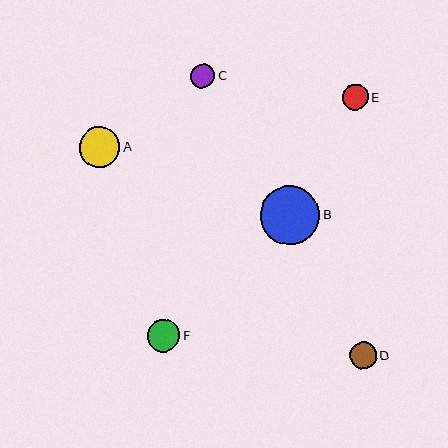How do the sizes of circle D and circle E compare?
Circle D and circle E are approximately the same size.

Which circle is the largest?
Circle B is the largest with a size of approximately 60 pixels.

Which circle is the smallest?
Circle C is the smallest with a size of approximately 24 pixels.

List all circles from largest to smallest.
From largest to smallest: B, A, F, D, E, C.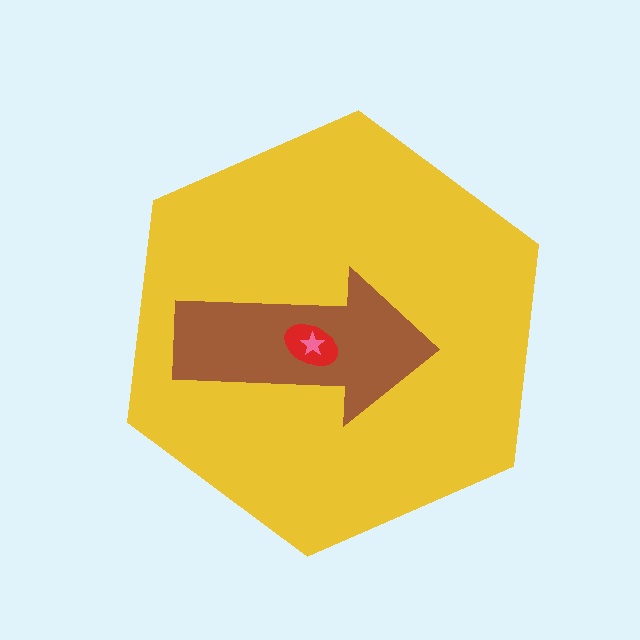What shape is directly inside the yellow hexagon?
The brown arrow.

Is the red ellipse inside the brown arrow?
Yes.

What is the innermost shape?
The pink star.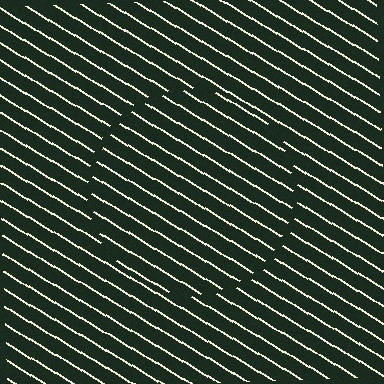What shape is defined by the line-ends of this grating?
An illusory circle. The interior of the shape contains the same grating, shifted by half a period — the contour is defined by the phase discontinuity where line-ends from the inner and outer gratings abut.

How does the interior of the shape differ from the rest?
The interior of the shape contains the same grating, shifted by half a period — the contour is defined by the phase discontinuity where line-ends from the inner and outer gratings abut.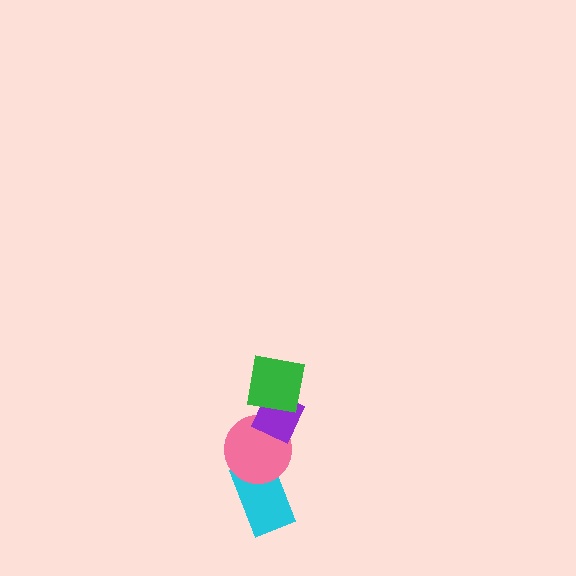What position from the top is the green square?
The green square is 1st from the top.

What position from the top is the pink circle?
The pink circle is 3rd from the top.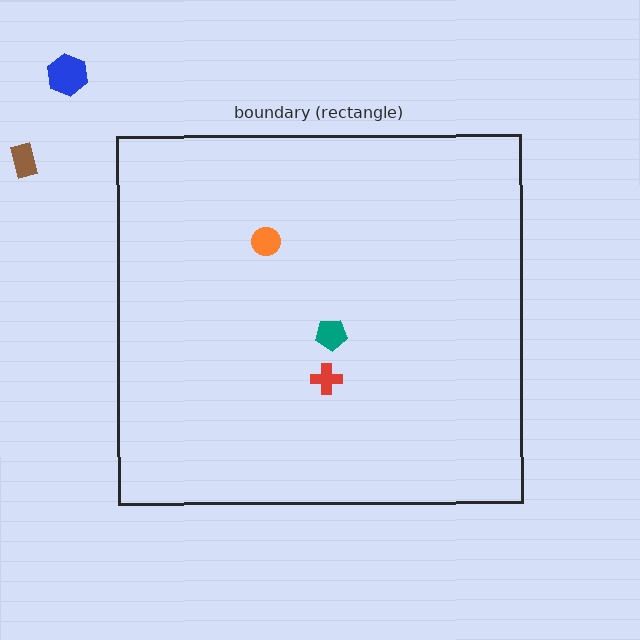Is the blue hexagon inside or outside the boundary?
Outside.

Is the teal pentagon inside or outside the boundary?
Inside.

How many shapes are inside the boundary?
3 inside, 2 outside.